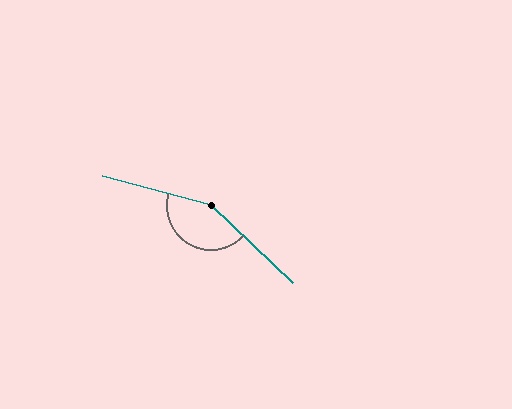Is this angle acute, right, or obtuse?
It is obtuse.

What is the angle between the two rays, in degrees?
Approximately 151 degrees.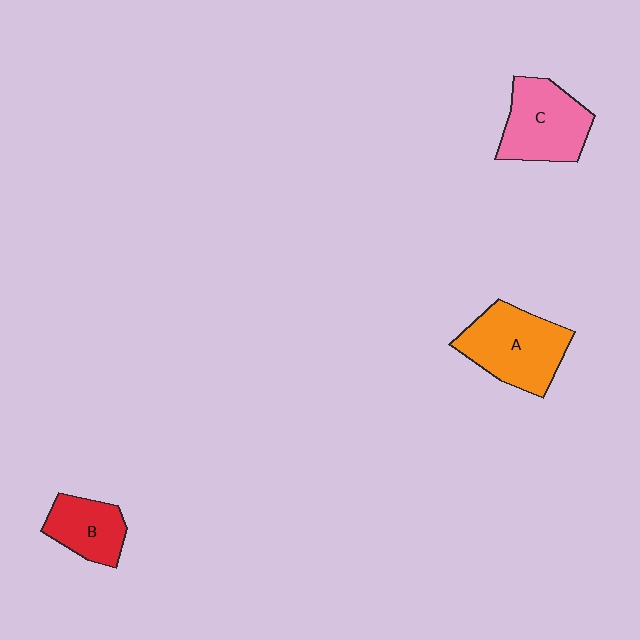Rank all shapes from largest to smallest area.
From largest to smallest: A (orange), C (pink), B (red).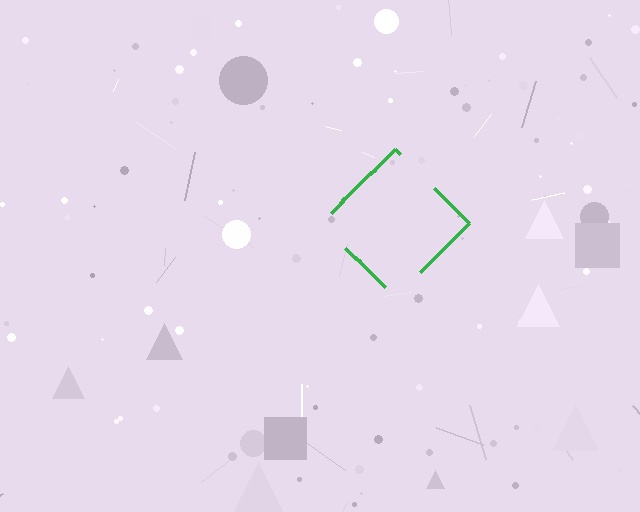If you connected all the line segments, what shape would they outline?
They would outline a diamond.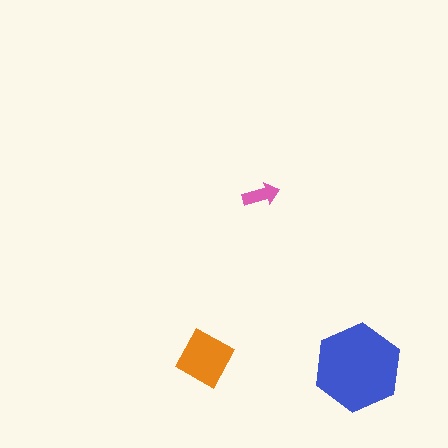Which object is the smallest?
The pink arrow.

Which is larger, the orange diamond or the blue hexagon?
The blue hexagon.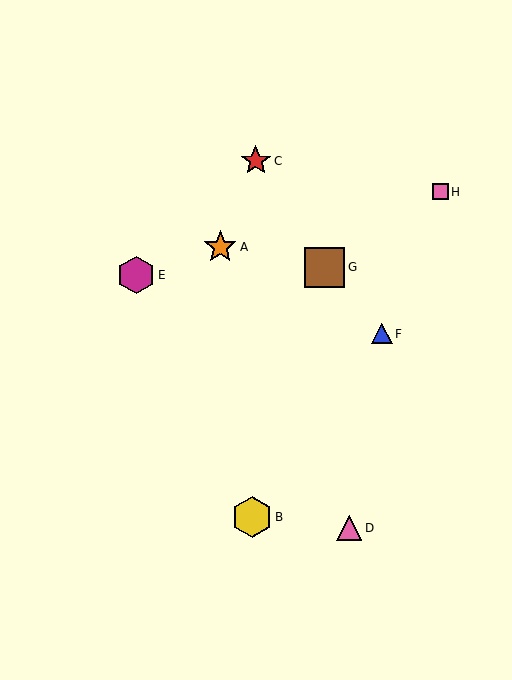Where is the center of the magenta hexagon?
The center of the magenta hexagon is at (136, 275).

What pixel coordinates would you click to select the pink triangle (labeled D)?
Click at (349, 528) to select the pink triangle D.